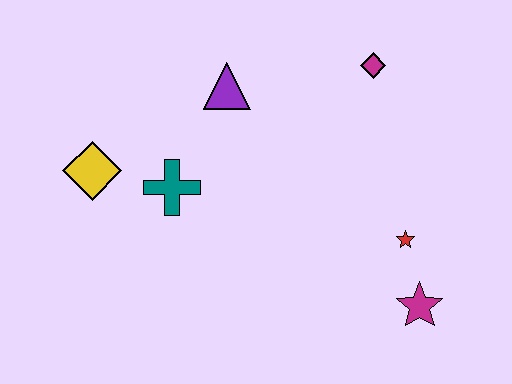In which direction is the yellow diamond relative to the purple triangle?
The yellow diamond is to the left of the purple triangle.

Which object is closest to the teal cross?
The yellow diamond is closest to the teal cross.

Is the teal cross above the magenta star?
Yes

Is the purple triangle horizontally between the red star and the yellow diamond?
Yes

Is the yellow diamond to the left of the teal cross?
Yes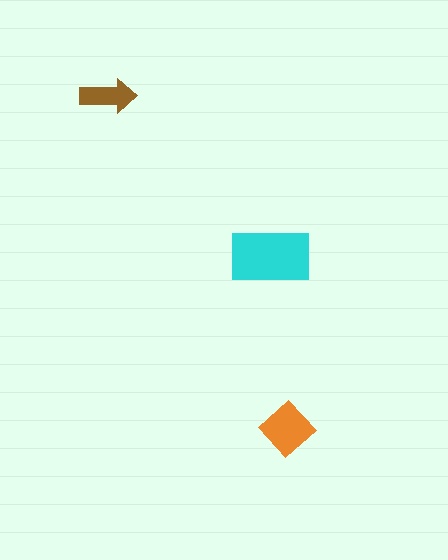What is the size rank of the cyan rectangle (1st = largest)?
1st.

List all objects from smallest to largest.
The brown arrow, the orange diamond, the cyan rectangle.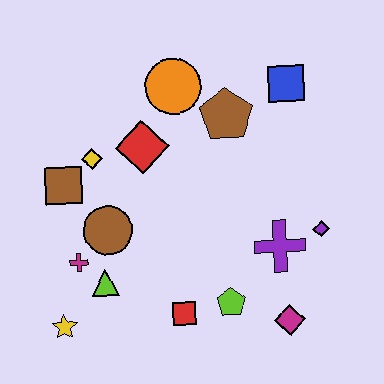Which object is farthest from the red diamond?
The magenta diamond is farthest from the red diamond.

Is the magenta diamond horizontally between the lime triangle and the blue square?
Yes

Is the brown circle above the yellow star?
Yes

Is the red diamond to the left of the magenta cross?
No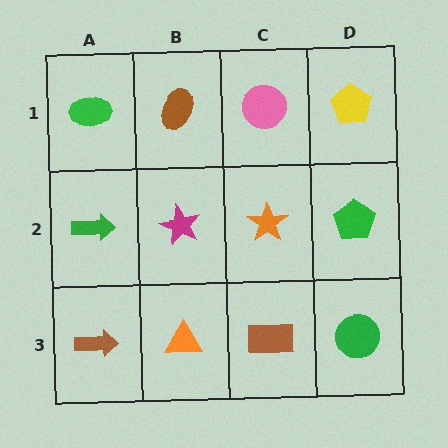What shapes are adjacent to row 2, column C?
A pink circle (row 1, column C), a brown rectangle (row 3, column C), a magenta star (row 2, column B), a green pentagon (row 2, column D).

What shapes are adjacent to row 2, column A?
A green ellipse (row 1, column A), a brown arrow (row 3, column A), a magenta star (row 2, column B).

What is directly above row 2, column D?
A yellow pentagon.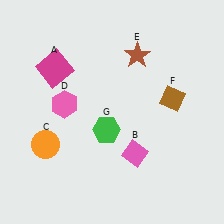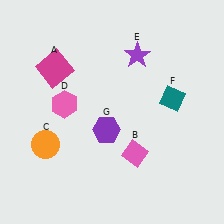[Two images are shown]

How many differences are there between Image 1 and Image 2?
There are 3 differences between the two images.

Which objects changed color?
E changed from brown to purple. F changed from brown to teal. G changed from green to purple.